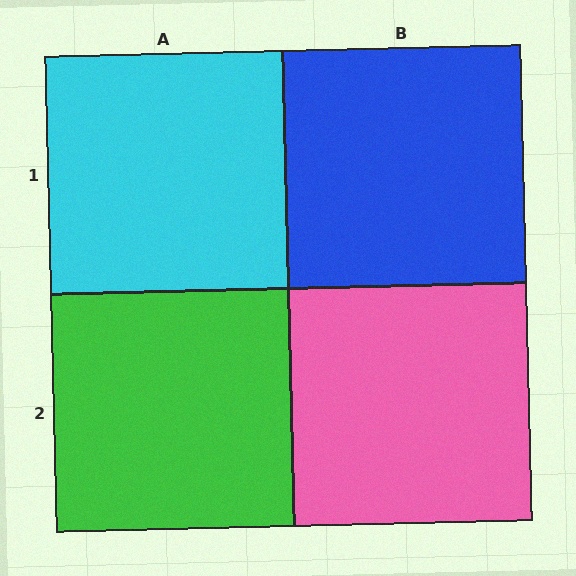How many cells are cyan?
1 cell is cyan.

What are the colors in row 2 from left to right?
Green, pink.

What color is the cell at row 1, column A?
Cyan.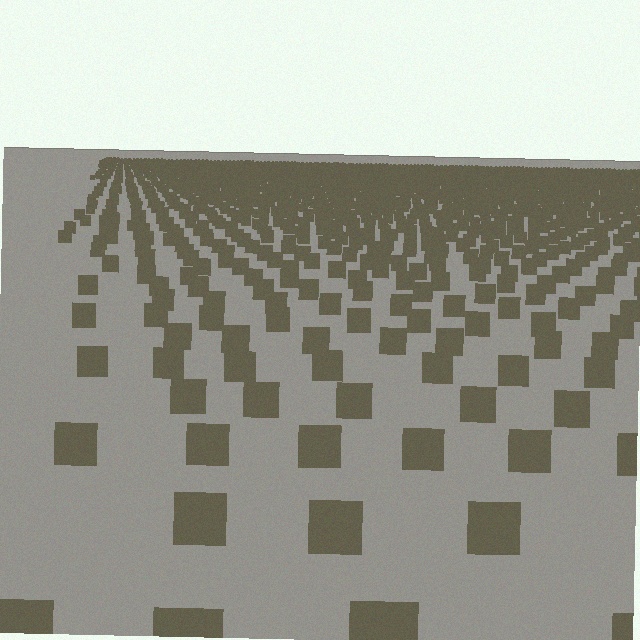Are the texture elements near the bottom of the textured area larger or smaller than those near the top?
Larger. Near the bottom, elements are closer to the viewer and appear at a bigger on-screen size.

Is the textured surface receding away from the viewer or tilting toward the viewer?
The surface is receding away from the viewer. Texture elements get smaller and denser toward the top.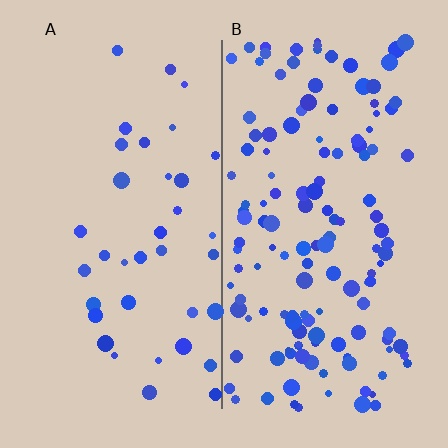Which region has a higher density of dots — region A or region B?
B (the right).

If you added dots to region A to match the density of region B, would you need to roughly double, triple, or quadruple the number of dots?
Approximately quadruple.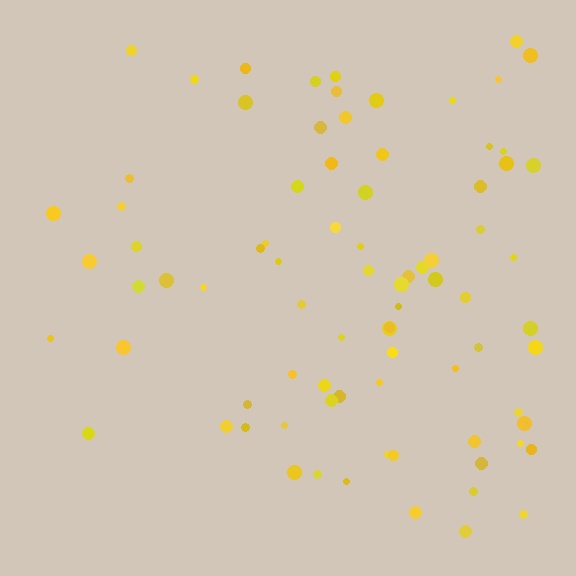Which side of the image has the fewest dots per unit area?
The left.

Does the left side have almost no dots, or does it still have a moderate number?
Still a moderate number, just noticeably fewer than the right.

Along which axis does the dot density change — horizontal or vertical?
Horizontal.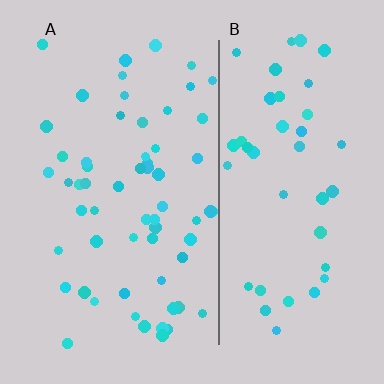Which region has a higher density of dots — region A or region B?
A (the left).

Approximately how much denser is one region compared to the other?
Approximately 1.3× — region A over region B.